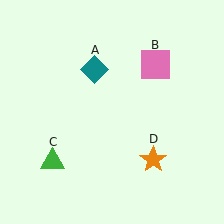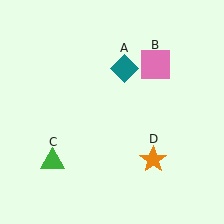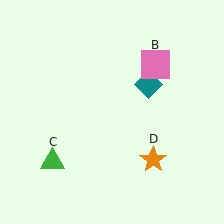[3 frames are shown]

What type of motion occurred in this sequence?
The teal diamond (object A) rotated clockwise around the center of the scene.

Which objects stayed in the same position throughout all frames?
Pink square (object B) and green triangle (object C) and orange star (object D) remained stationary.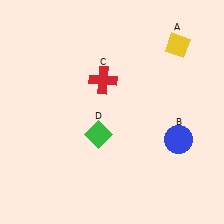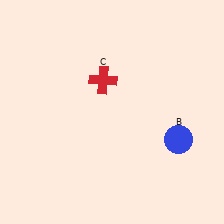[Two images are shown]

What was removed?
The yellow diamond (A), the green diamond (D) were removed in Image 2.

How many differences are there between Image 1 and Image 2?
There are 2 differences between the two images.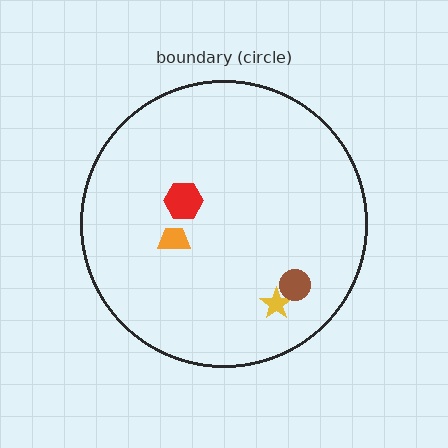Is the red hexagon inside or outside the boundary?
Inside.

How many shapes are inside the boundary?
4 inside, 0 outside.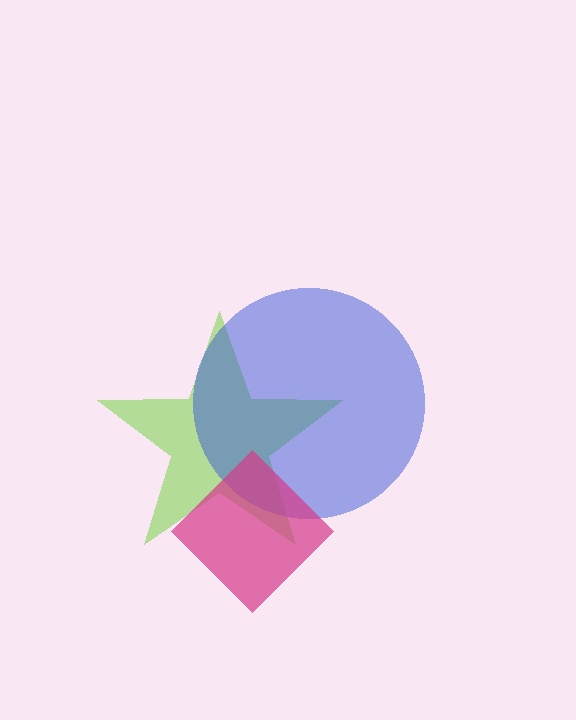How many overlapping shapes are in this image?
There are 3 overlapping shapes in the image.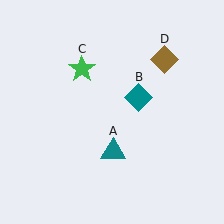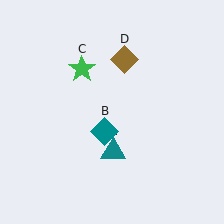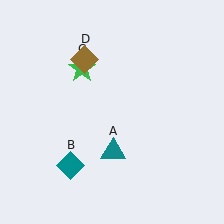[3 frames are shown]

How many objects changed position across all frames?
2 objects changed position: teal diamond (object B), brown diamond (object D).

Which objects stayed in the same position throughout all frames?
Teal triangle (object A) and green star (object C) remained stationary.